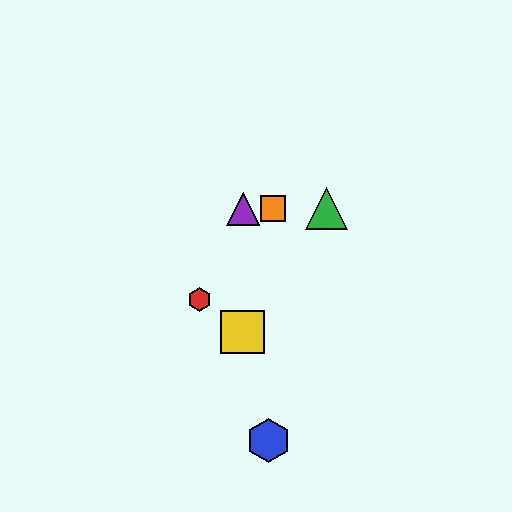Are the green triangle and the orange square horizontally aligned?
Yes, both are at y≈209.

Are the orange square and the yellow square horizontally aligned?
No, the orange square is at y≈209 and the yellow square is at y≈332.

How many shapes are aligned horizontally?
3 shapes (the green triangle, the purple triangle, the orange square) are aligned horizontally.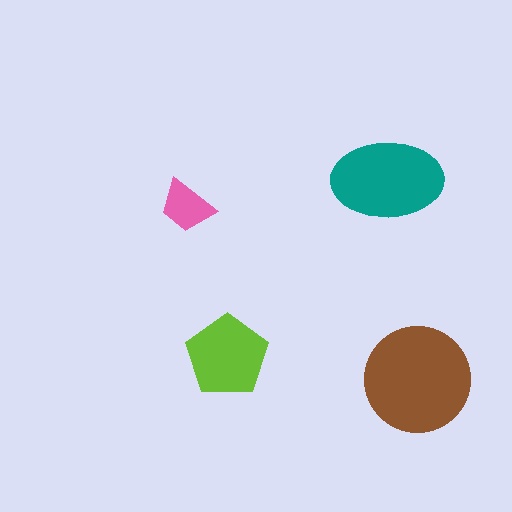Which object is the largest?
The brown circle.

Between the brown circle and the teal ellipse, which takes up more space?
The brown circle.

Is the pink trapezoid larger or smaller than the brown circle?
Smaller.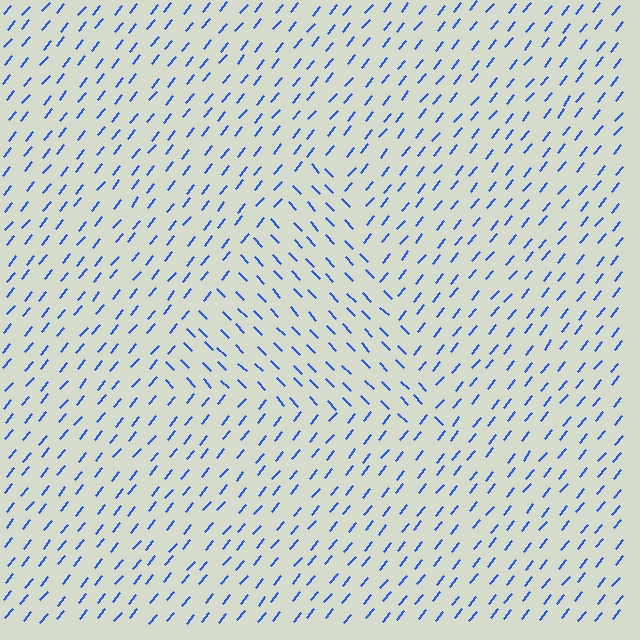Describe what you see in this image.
The image is filled with small blue line segments. A triangle region in the image has lines oriented differently from the surrounding lines, creating a visible texture boundary.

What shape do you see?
I see a triangle.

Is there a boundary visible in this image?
Yes, there is a texture boundary formed by a change in line orientation.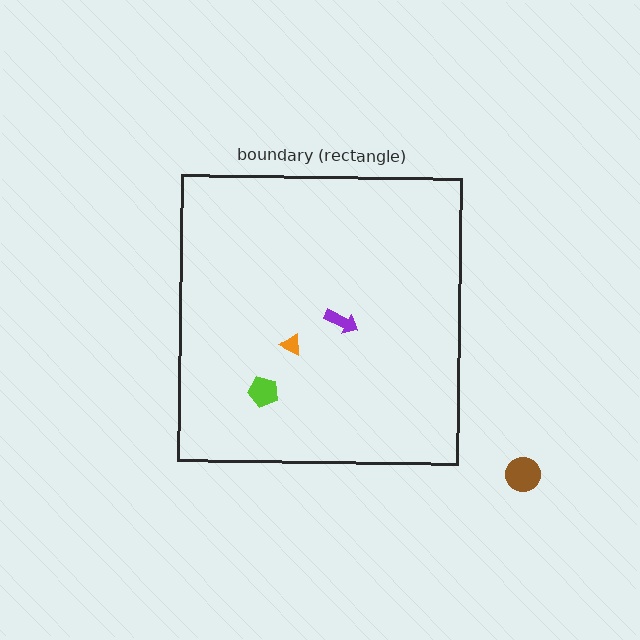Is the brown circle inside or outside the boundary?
Outside.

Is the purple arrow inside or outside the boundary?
Inside.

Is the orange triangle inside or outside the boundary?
Inside.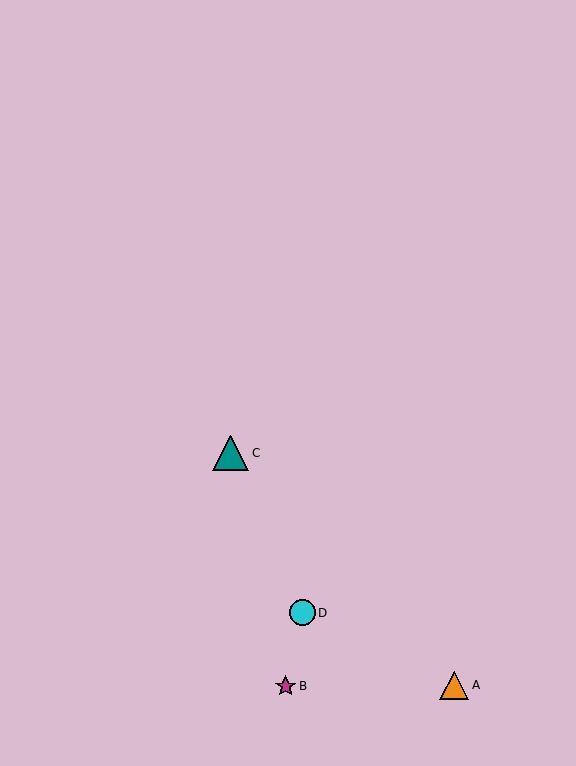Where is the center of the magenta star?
The center of the magenta star is at (286, 686).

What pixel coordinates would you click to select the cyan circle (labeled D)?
Click at (303, 613) to select the cyan circle D.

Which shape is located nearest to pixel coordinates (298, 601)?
The cyan circle (labeled D) at (303, 613) is nearest to that location.